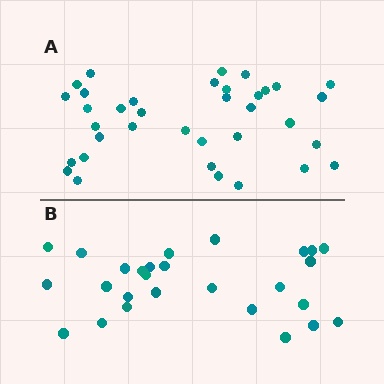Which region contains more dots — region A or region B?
Region A (the top region) has more dots.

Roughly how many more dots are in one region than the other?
Region A has roughly 8 or so more dots than region B.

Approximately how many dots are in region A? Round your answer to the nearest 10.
About 40 dots. (The exact count is 36, which rounds to 40.)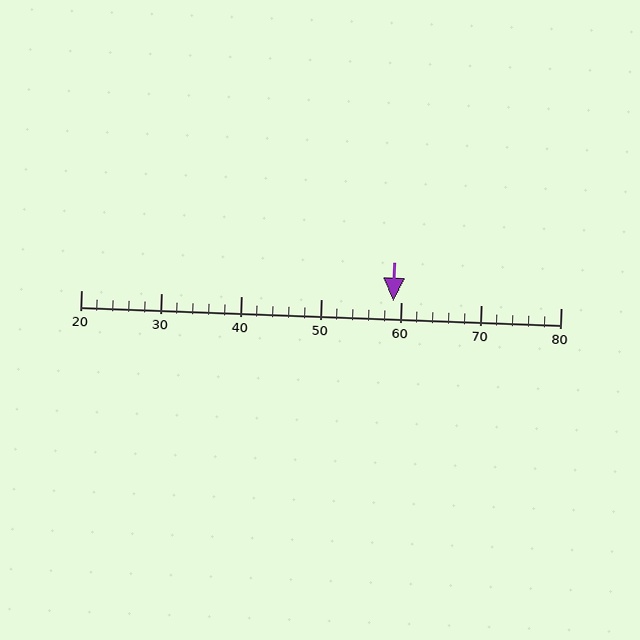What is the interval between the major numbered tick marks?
The major tick marks are spaced 10 units apart.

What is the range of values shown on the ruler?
The ruler shows values from 20 to 80.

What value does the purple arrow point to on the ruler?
The purple arrow points to approximately 59.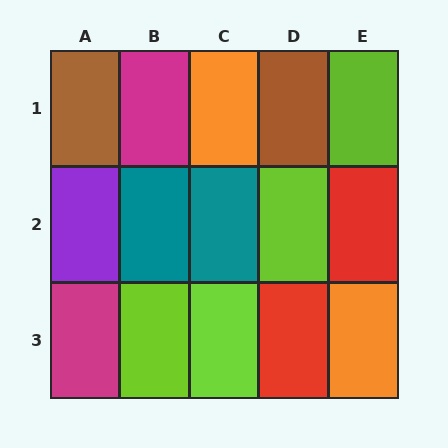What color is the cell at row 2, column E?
Red.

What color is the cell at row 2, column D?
Lime.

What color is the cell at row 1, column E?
Lime.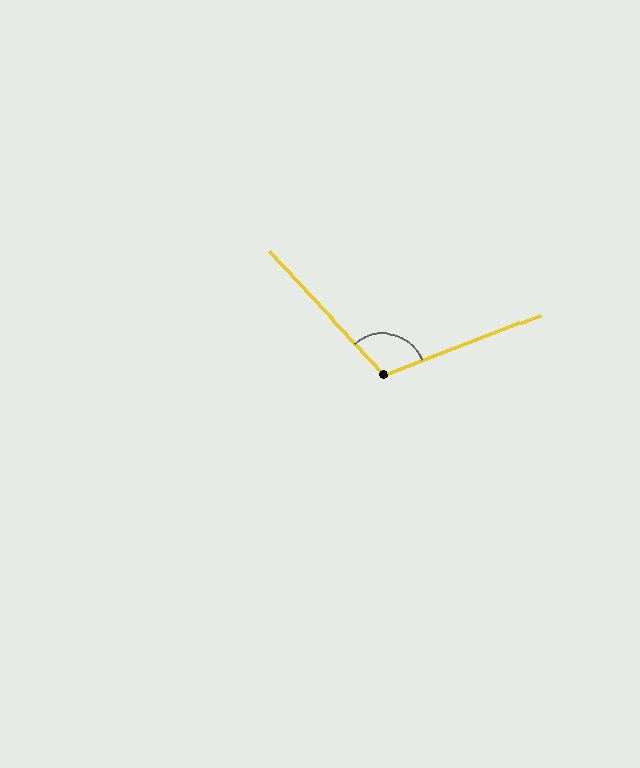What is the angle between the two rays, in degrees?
Approximately 112 degrees.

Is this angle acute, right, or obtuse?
It is obtuse.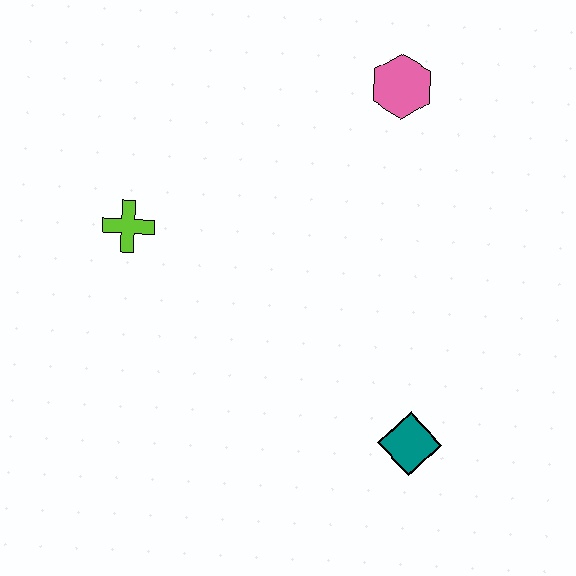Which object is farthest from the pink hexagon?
The teal diamond is farthest from the pink hexagon.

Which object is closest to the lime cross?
The pink hexagon is closest to the lime cross.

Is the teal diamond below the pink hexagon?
Yes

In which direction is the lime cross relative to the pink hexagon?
The lime cross is to the left of the pink hexagon.